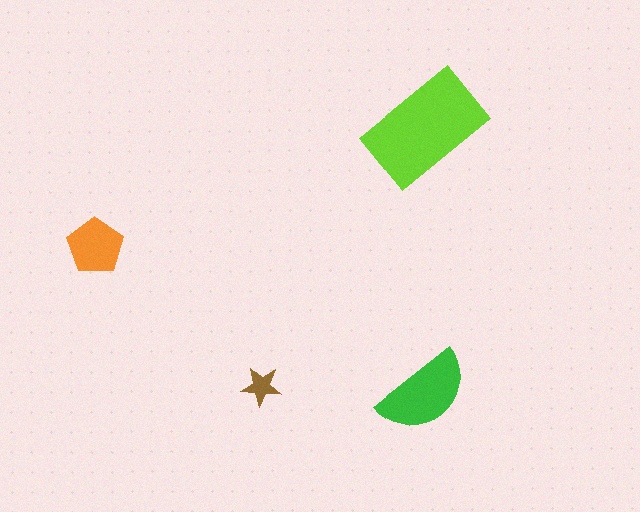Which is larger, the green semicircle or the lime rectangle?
The lime rectangle.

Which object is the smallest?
The brown star.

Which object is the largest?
The lime rectangle.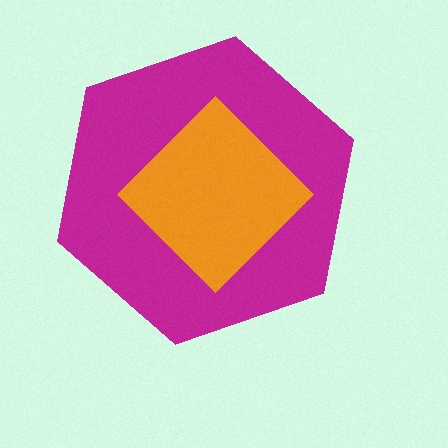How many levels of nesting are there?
2.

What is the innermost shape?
The orange diamond.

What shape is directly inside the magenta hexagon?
The orange diamond.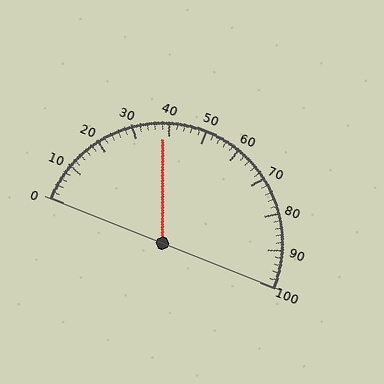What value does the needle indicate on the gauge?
The needle indicates approximately 38.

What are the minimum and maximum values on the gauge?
The gauge ranges from 0 to 100.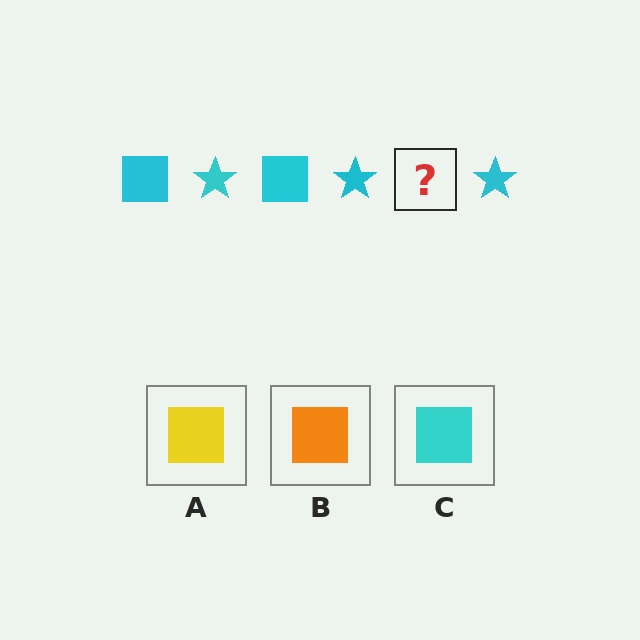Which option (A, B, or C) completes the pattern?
C.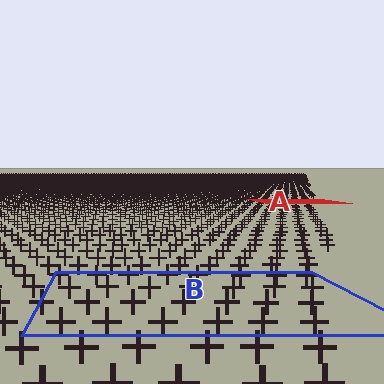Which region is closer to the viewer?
Region B is closer. The texture elements there are larger and more spread out.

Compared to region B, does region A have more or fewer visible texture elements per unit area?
Region A has more texture elements per unit area — they are packed more densely because it is farther away.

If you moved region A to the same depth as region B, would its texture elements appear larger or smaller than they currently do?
They would appear larger. At a closer depth, the same texture elements are projected at a bigger on-screen size.